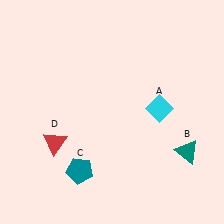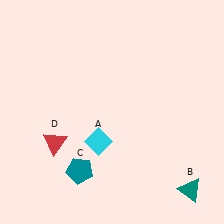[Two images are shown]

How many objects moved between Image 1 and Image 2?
2 objects moved between the two images.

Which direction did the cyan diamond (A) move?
The cyan diamond (A) moved left.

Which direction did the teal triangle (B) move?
The teal triangle (B) moved down.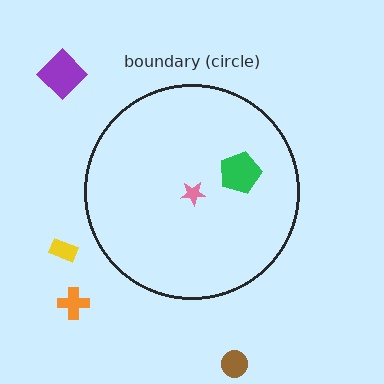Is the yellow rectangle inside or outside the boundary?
Outside.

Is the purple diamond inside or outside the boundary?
Outside.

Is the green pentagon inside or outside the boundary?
Inside.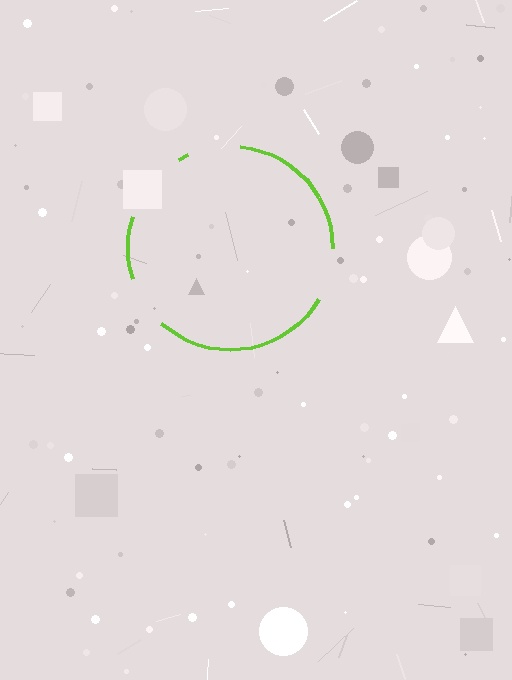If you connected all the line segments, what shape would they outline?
They would outline a circle.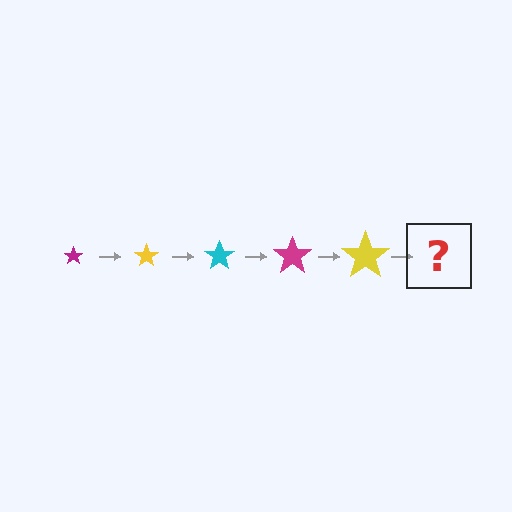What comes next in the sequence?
The next element should be a cyan star, larger than the previous one.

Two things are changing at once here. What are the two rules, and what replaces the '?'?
The two rules are that the star grows larger each step and the color cycles through magenta, yellow, and cyan. The '?' should be a cyan star, larger than the previous one.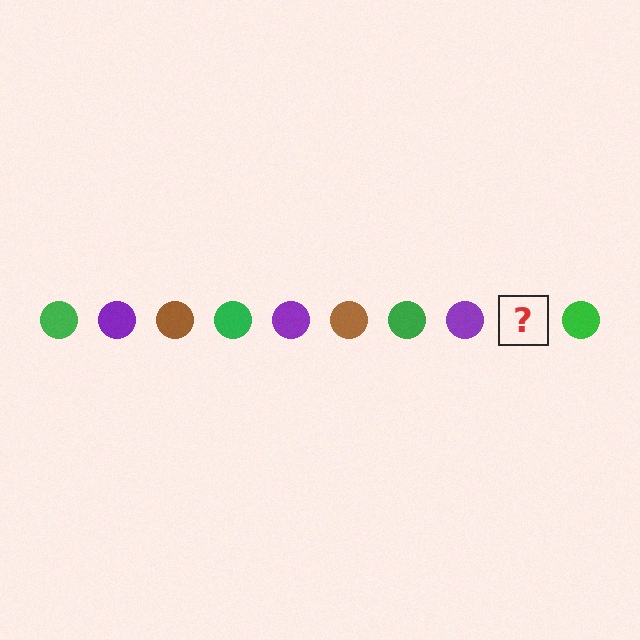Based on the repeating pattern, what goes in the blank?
The blank should be a brown circle.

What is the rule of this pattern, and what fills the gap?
The rule is that the pattern cycles through green, purple, brown circles. The gap should be filled with a brown circle.